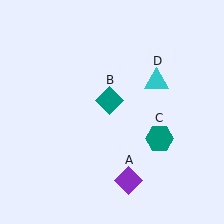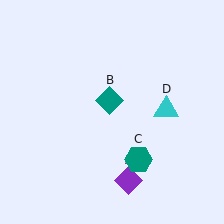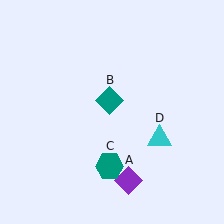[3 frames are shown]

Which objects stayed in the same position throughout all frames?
Purple diamond (object A) and teal diamond (object B) remained stationary.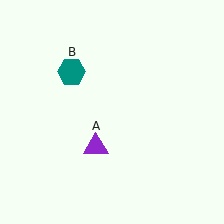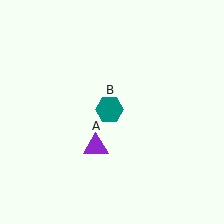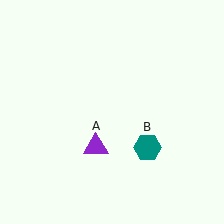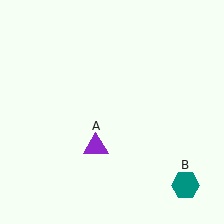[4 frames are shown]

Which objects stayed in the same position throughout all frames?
Purple triangle (object A) remained stationary.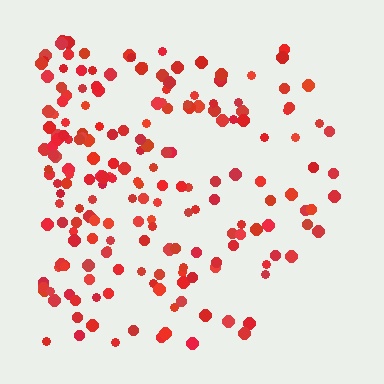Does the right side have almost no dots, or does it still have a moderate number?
Still a moderate number, just noticeably fewer than the left.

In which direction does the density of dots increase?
From right to left, with the left side densest.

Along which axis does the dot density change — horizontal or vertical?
Horizontal.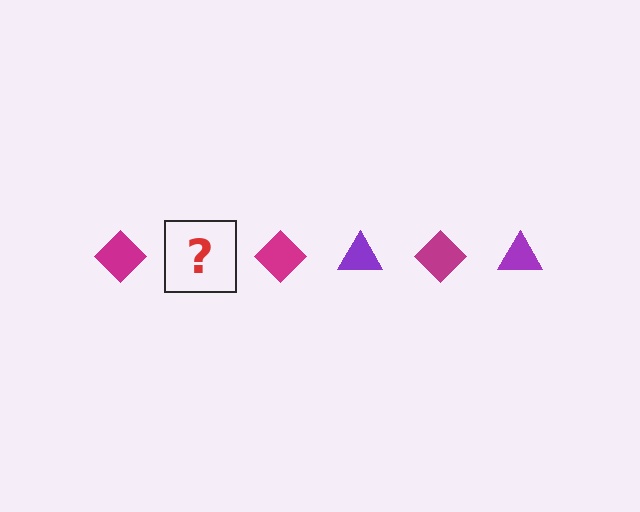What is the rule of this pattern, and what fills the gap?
The rule is that the pattern alternates between magenta diamond and purple triangle. The gap should be filled with a purple triangle.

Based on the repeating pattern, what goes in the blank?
The blank should be a purple triangle.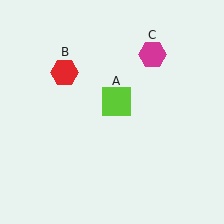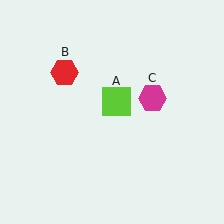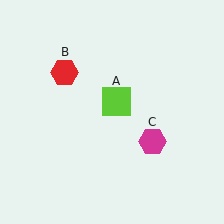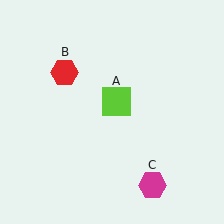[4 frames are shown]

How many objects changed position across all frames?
1 object changed position: magenta hexagon (object C).